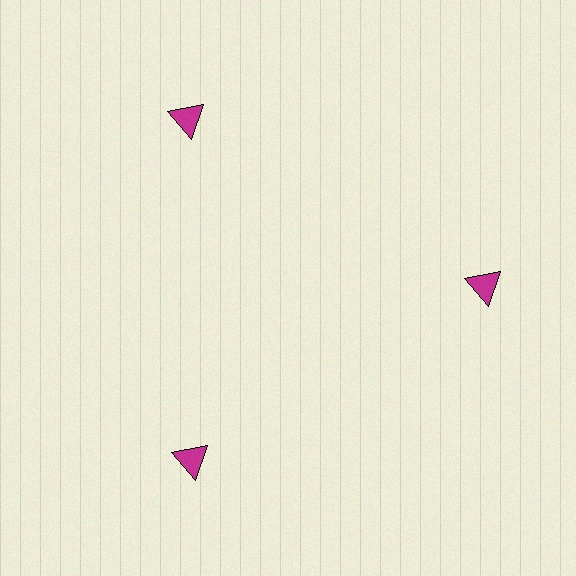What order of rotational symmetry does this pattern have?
This pattern has 3-fold rotational symmetry.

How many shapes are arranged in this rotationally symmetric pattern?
There are 3 shapes, arranged in 3 groups of 1.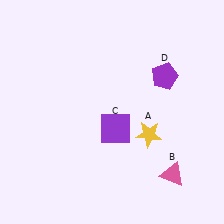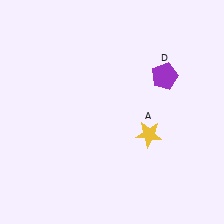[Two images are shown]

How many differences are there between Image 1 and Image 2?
There are 2 differences between the two images.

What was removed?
The purple square (C), the pink triangle (B) were removed in Image 2.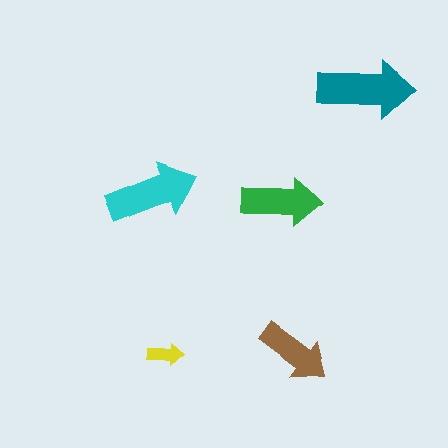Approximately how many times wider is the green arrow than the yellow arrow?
About 2 times wider.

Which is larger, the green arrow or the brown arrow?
The green one.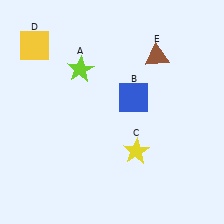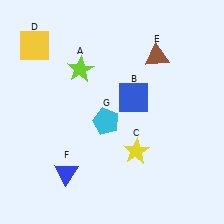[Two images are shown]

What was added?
A blue triangle (F), a cyan pentagon (G) were added in Image 2.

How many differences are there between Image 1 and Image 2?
There are 2 differences between the two images.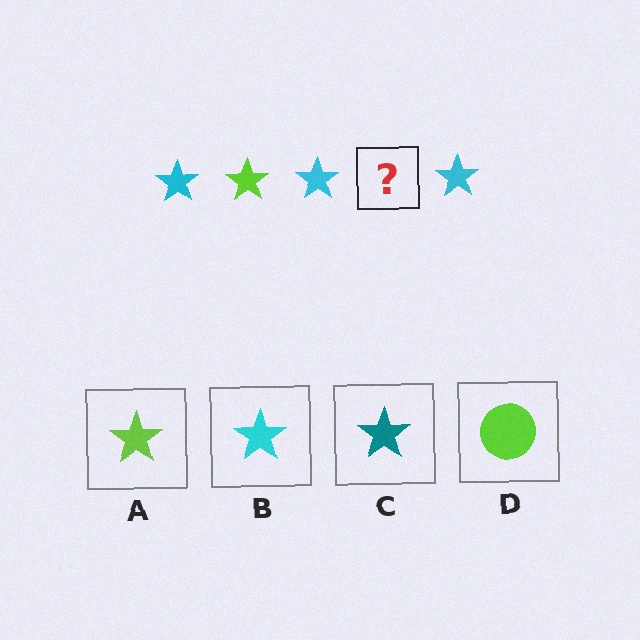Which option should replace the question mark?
Option A.